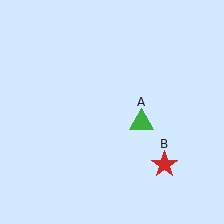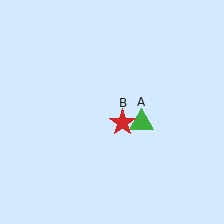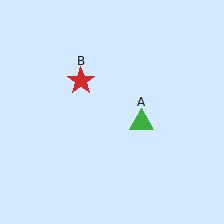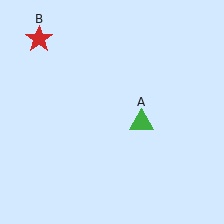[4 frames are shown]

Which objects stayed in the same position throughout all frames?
Green triangle (object A) remained stationary.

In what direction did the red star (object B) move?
The red star (object B) moved up and to the left.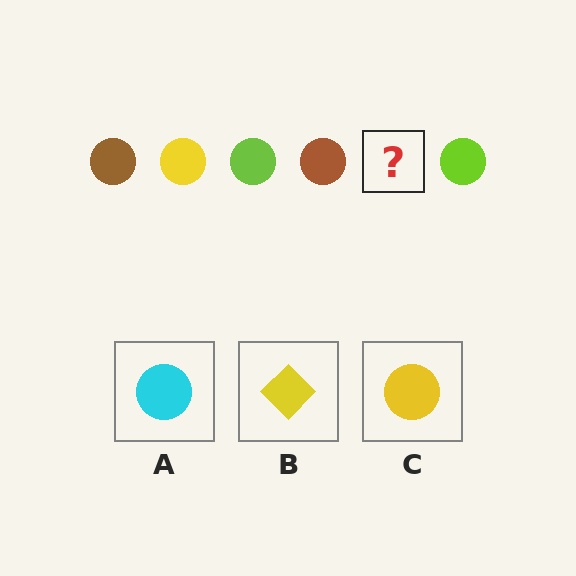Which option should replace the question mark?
Option C.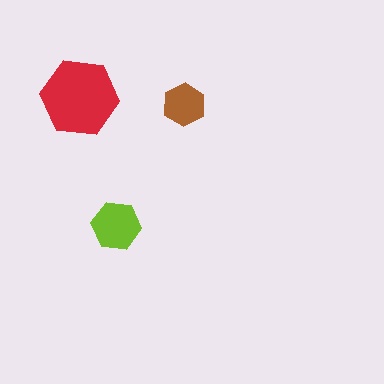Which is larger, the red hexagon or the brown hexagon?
The red one.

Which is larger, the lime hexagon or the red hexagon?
The red one.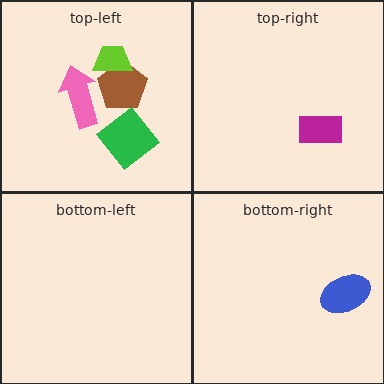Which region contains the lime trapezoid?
The top-left region.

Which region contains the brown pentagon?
The top-left region.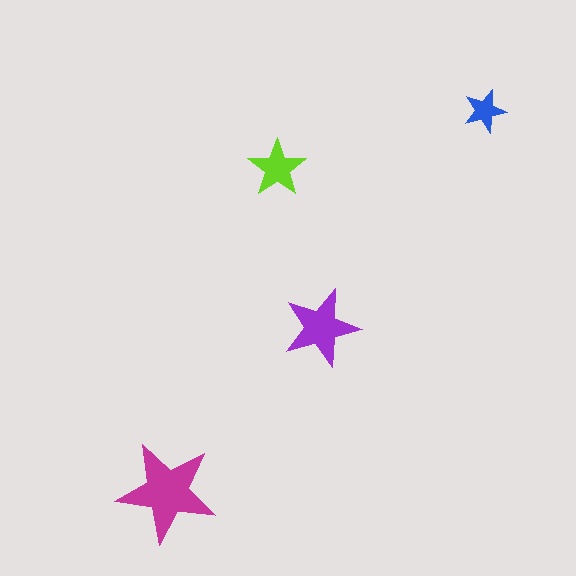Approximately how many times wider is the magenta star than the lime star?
About 1.5 times wider.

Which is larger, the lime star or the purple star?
The purple one.